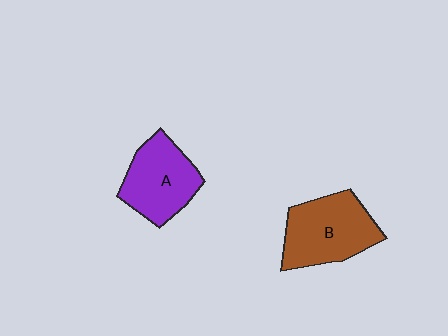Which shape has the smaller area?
Shape A (purple).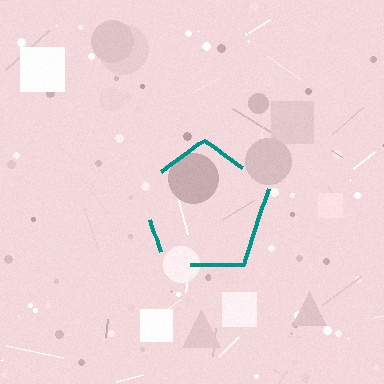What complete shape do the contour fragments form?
The contour fragments form a pentagon.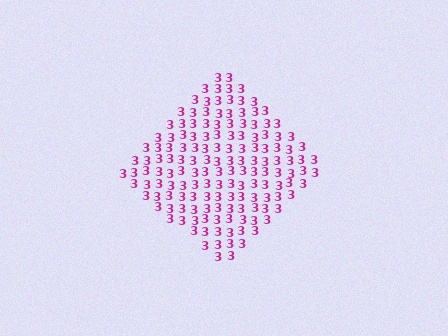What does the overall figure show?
The overall figure shows a diamond.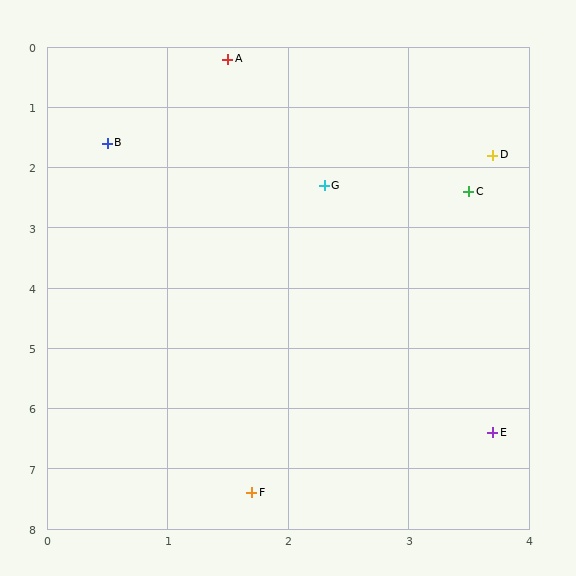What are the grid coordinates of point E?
Point E is at approximately (3.7, 6.4).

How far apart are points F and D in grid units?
Points F and D are about 5.9 grid units apart.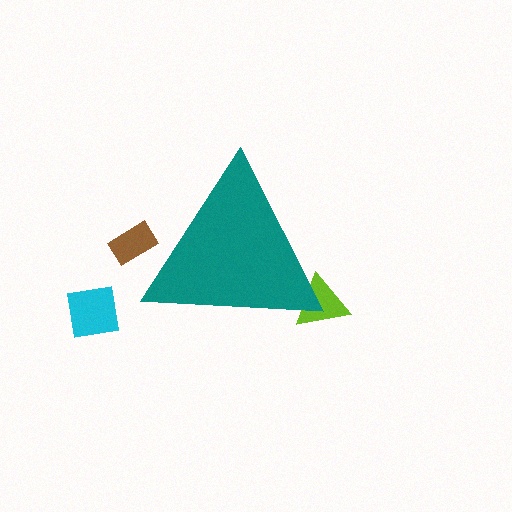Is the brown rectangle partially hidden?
Yes, the brown rectangle is partially hidden behind the teal triangle.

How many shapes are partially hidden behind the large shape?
2 shapes are partially hidden.